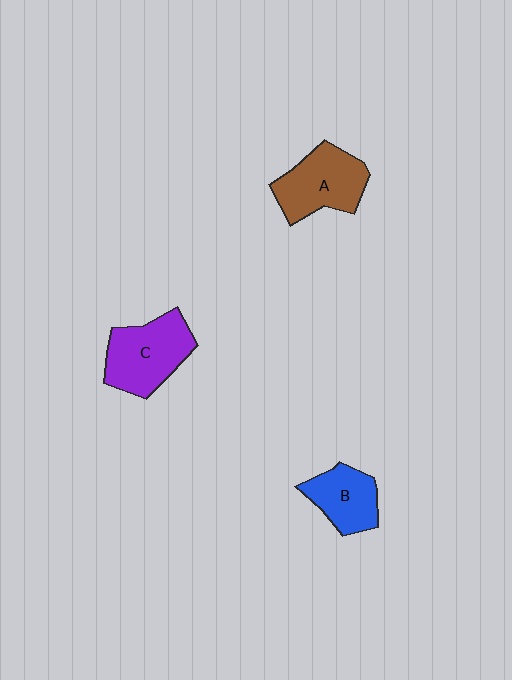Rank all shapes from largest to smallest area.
From largest to smallest: C (purple), A (brown), B (blue).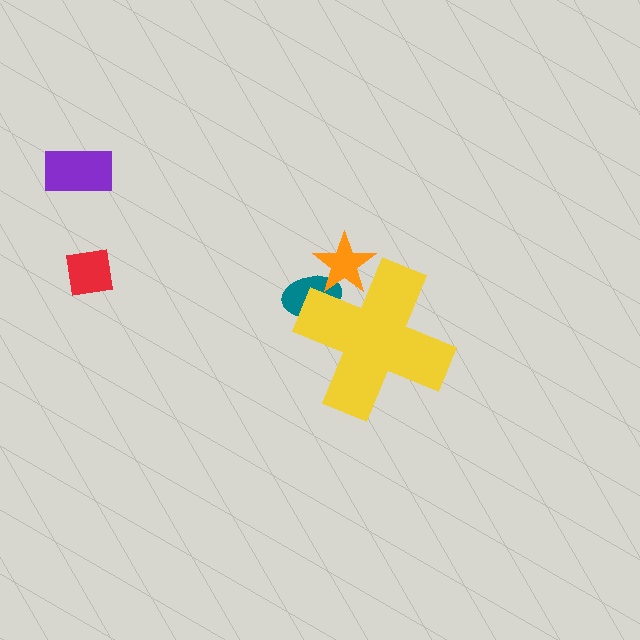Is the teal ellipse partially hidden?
Yes, the teal ellipse is partially hidden behind the yellow cross.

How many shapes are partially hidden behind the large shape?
2 shapes are partially hidden.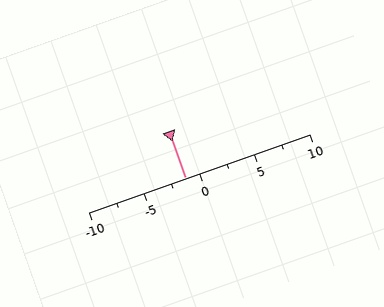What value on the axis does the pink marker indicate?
The marker indicates approximately -1.2.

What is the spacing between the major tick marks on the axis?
The major ticks are spaced 5 apart.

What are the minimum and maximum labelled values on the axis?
The axis runs from -10 to 10.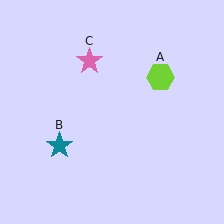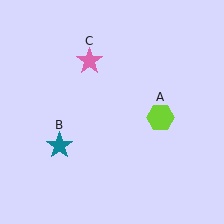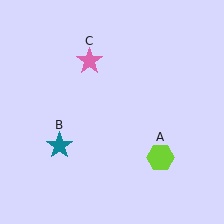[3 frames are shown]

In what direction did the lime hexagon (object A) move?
The lime hexagon (object A) moved down.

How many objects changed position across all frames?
1 object changed position: lime hexagon (object A).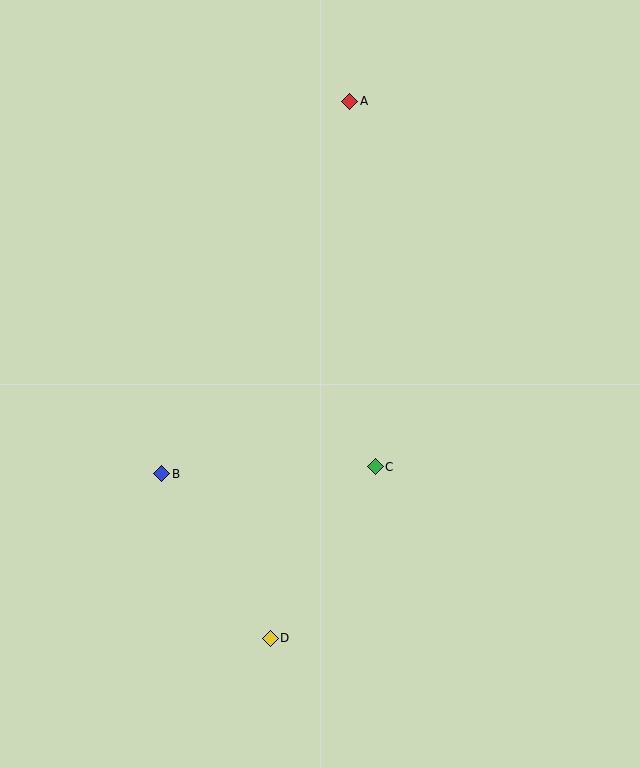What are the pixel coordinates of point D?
Point D is at (270, 638).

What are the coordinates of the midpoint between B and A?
The midpoint between B and A is at (256, 287).